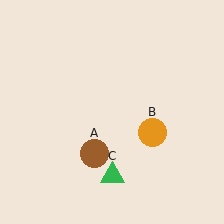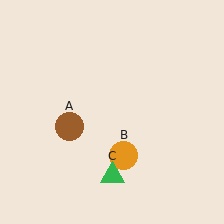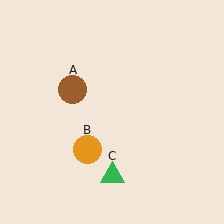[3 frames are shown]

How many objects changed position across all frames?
2 objects changed position: brown circle (object A), orange circle (object B).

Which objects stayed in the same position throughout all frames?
Green triangle (object C) remained stationary.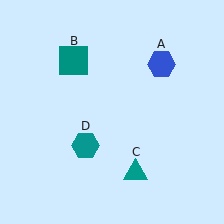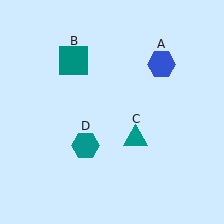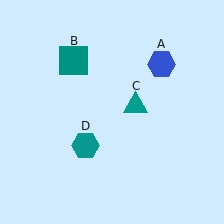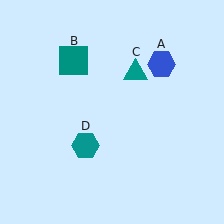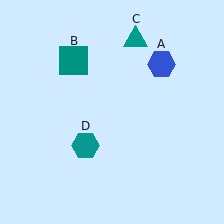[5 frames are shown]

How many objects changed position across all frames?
1 object changed position: teal triangle (object C).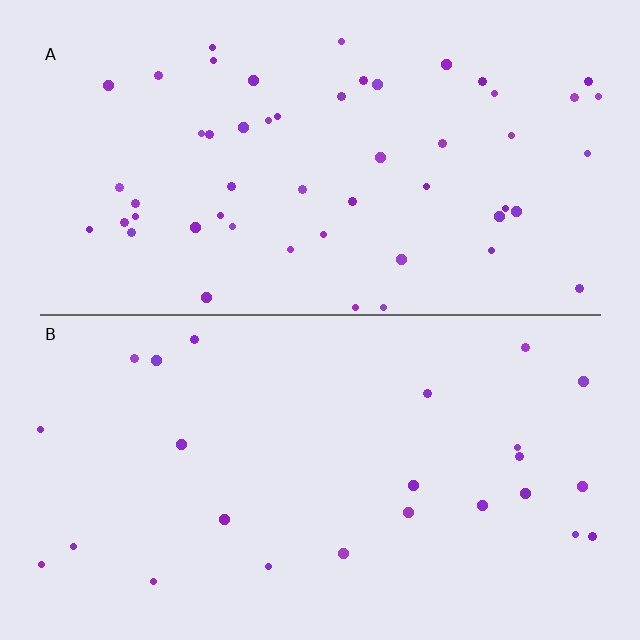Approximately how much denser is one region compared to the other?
Approximately 2.2× — region A over region B.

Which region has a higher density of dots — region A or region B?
A (the top).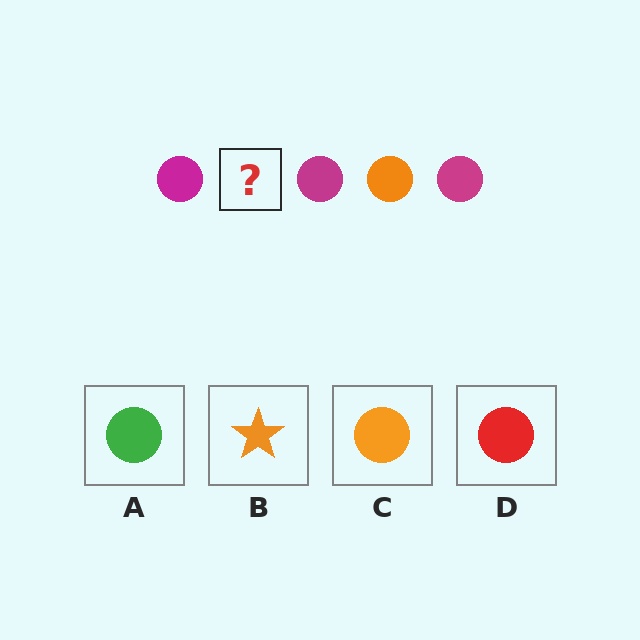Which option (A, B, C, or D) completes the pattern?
C.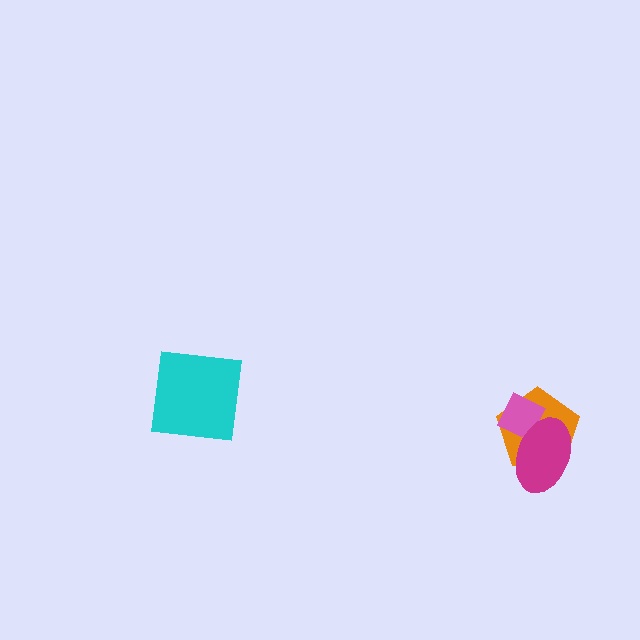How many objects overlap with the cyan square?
0 objects overlap with the cyan square.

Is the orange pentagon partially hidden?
Yes, it is partially covered by another shape.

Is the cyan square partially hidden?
No, no other shape covers it.